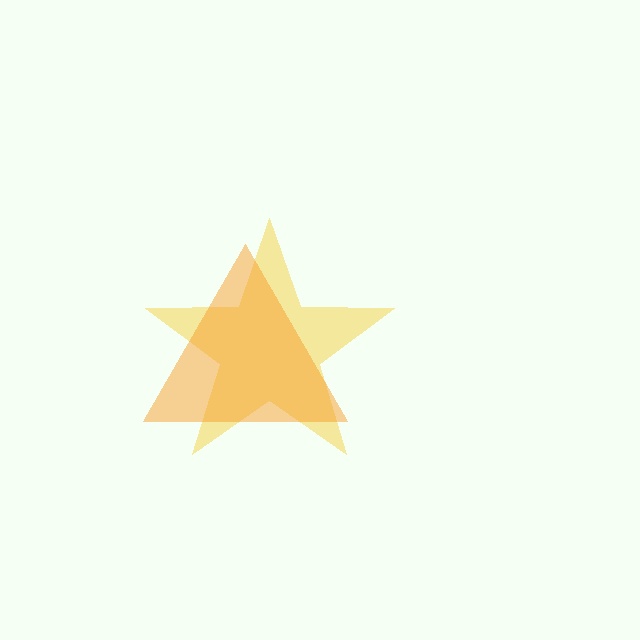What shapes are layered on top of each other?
The layered shapes are: a yellow star, an orange triangle.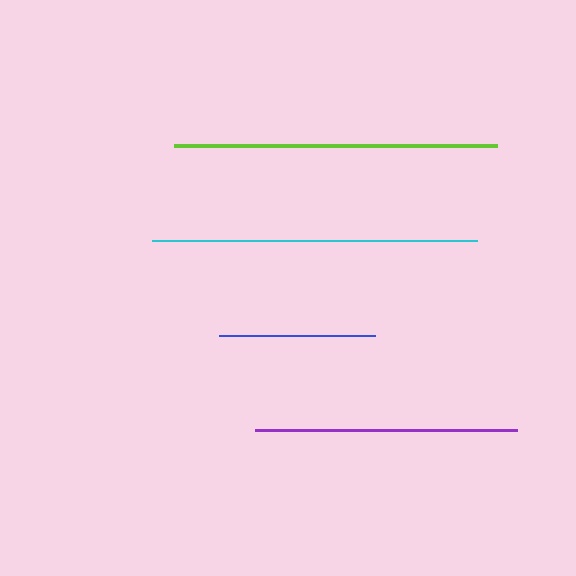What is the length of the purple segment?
The purple segment is approximately 262 pixels long.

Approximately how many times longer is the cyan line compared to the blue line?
The cyan line is approximately 2.1 times the length of the blue line.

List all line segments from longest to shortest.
From longest to shortest: cyan, lime, purple, blue.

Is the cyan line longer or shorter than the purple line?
The cyan line is longer than the purple line.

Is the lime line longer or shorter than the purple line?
The lime line is longer than the purple line.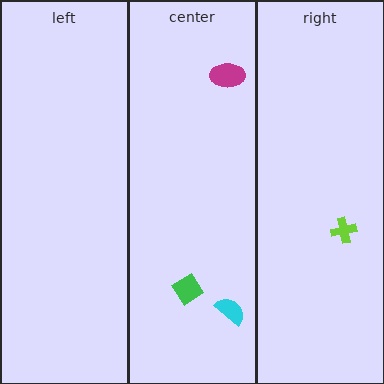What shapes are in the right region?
The lime cross.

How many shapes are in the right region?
1.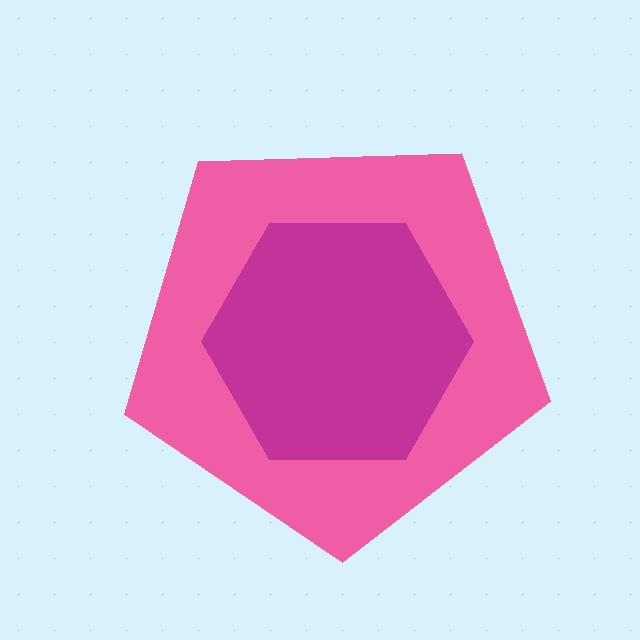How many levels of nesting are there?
2.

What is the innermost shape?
The magenta hexagon.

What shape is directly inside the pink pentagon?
The magenta hexagon.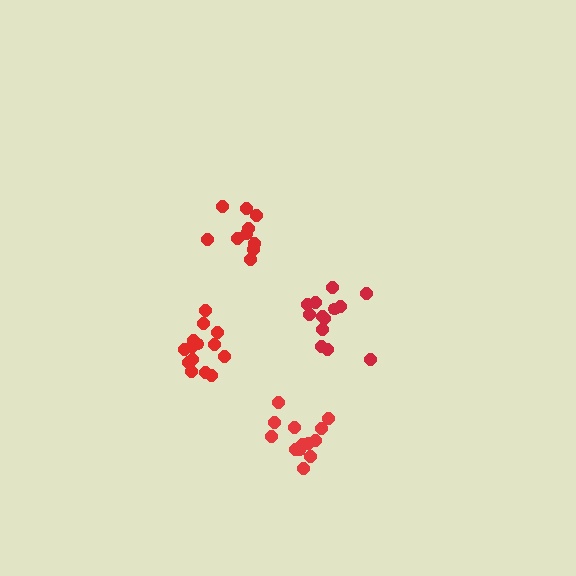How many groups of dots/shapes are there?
There are 4 groups.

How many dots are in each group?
Group 1: 13 dots, Group 2: 13 dots, Group 3: 14 dots, Group 4: 10 dots (50 total).